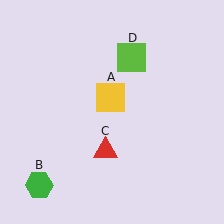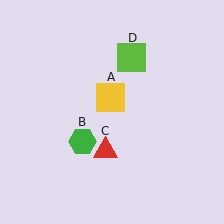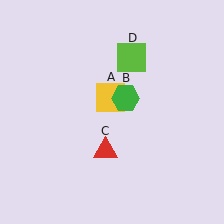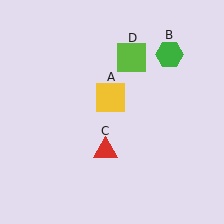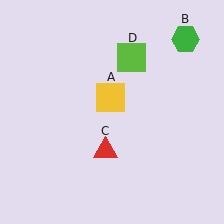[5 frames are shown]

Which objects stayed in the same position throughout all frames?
Yellow square (object A) and red triangle (object C) and lime square (object D) remained stationary.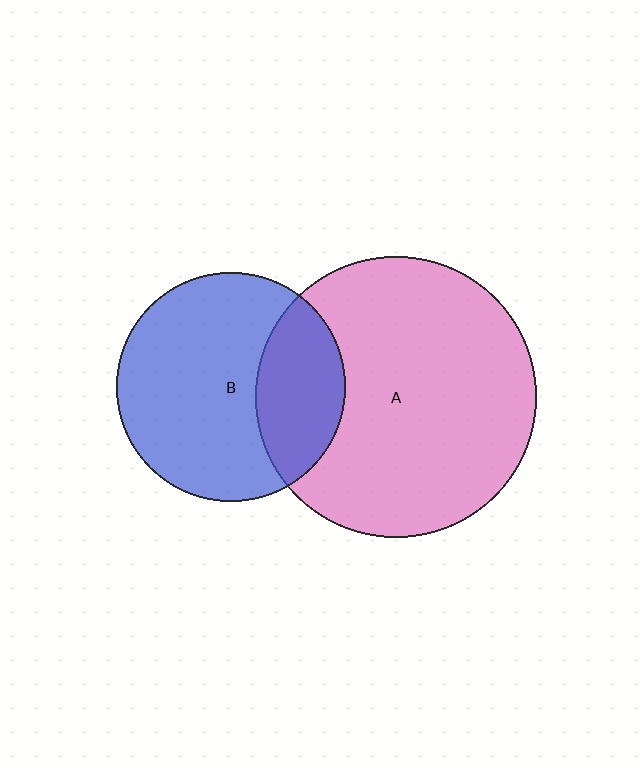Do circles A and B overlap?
Yes.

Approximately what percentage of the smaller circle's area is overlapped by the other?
Approximately 30%.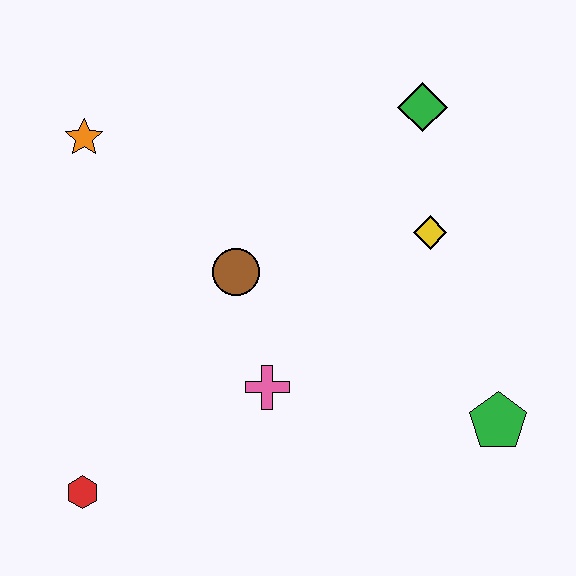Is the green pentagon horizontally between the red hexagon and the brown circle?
No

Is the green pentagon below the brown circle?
Yes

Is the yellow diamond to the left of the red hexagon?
No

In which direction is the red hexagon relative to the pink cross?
The red hexagon is to the left of the pink cross.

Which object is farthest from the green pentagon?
The orange star is farthest from the green pentagon.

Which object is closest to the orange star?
The brown circle is closest to the orange star.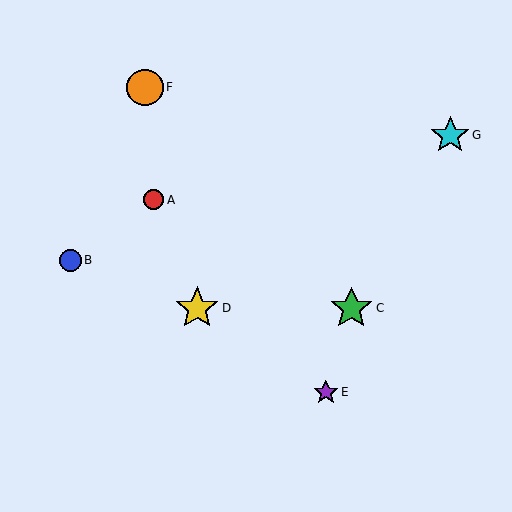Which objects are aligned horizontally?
Objects C, D are aligned horizontally.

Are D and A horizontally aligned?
No, D is at y≈308 and A is at y≈200.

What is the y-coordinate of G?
Object G is at y≈135.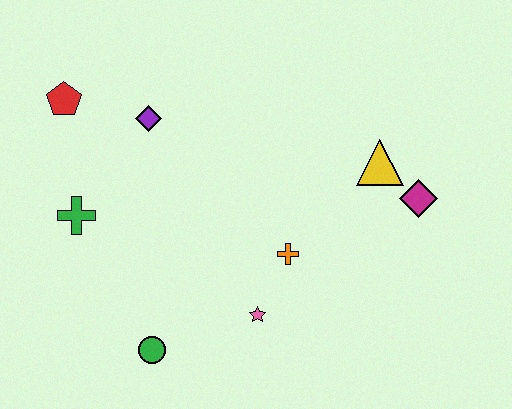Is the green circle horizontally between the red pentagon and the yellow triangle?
Yes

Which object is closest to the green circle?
The pink star is closest to the green circle.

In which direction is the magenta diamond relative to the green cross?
The magenta diamond is to the right of the green cross.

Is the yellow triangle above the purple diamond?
No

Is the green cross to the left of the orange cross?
Yes